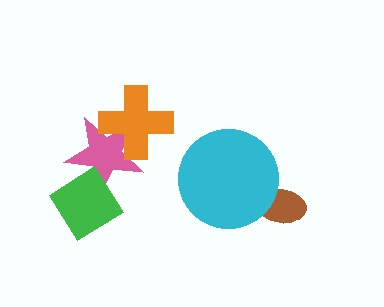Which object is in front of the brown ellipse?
The cyan circle is in front of the brown ellipse.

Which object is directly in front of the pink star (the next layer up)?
The orange cross is directly in front of the pink star.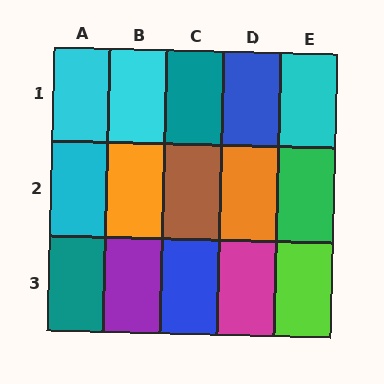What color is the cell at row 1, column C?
Teal.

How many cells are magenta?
1 cell is magenta.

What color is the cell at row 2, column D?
Orange.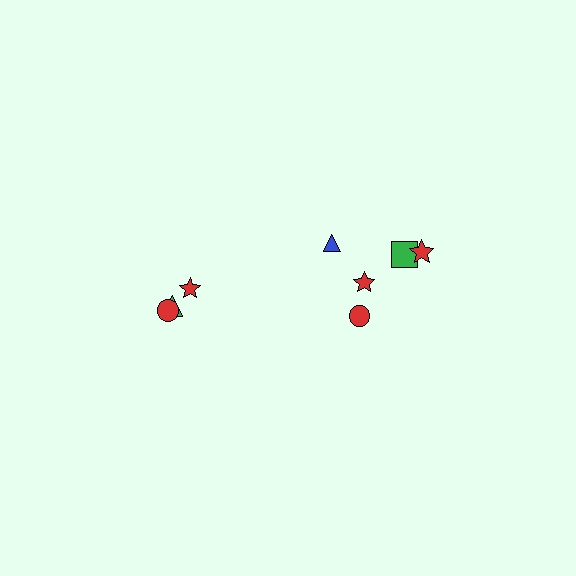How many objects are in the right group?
There are 5 objects.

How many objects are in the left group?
There are 3 objects.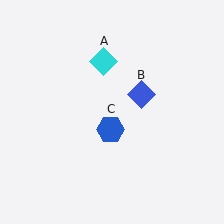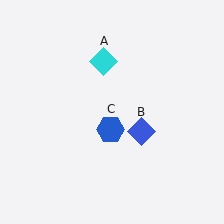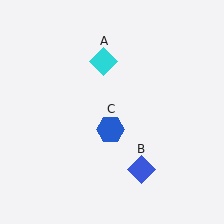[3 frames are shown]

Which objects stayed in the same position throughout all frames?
Cyan diamond (object A) and blue hexagon (object C) remained stationary.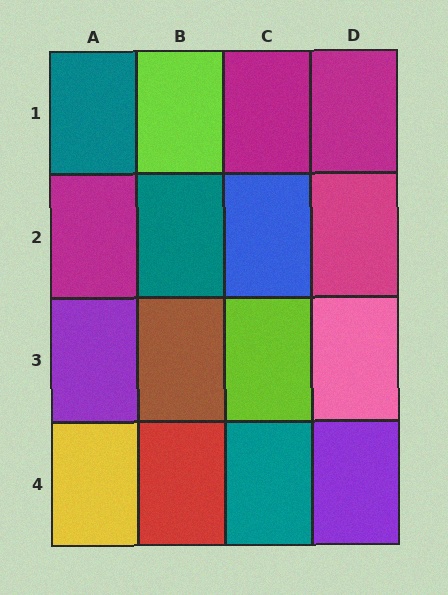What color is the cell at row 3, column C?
Lime.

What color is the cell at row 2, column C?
Blue.